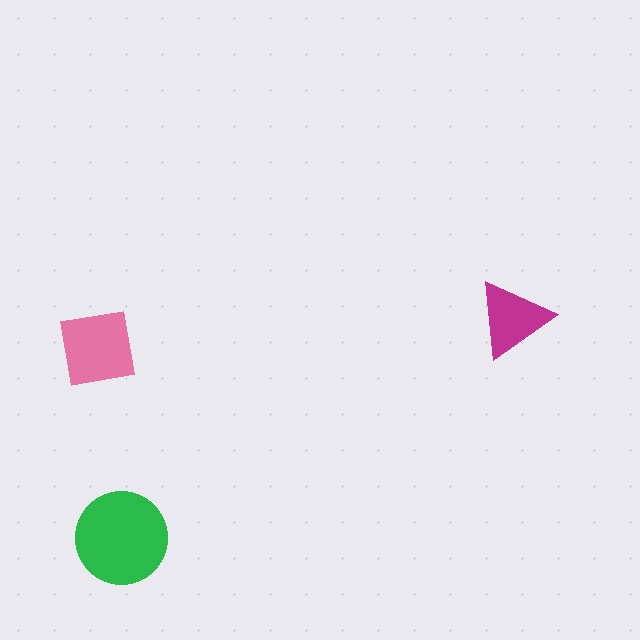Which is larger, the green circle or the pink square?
The green circle.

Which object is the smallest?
The magenta triangle.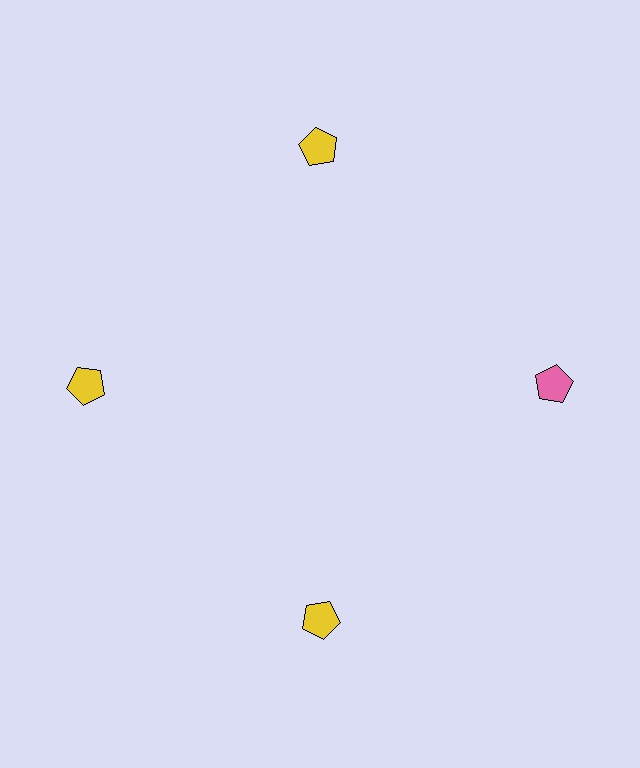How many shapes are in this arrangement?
There are 4 shapes arranged in a ring pattern.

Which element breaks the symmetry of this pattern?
The pink pentagon at roughly the 3 o'clock position breaks the symmetry. All other shapes are yellow pentagons.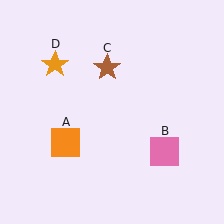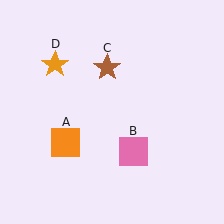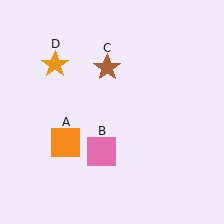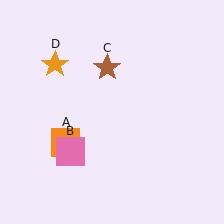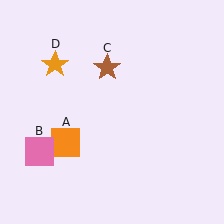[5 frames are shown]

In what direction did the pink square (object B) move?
The pink square (object B) moved left.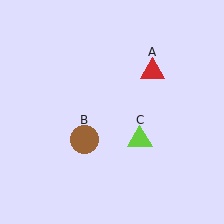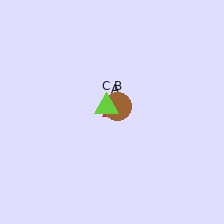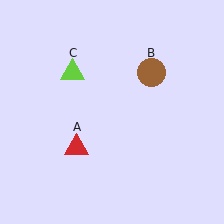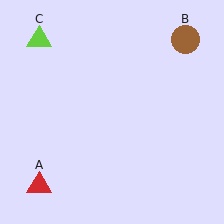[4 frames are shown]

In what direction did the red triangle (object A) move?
The red triangle (object A) moved down and to the left.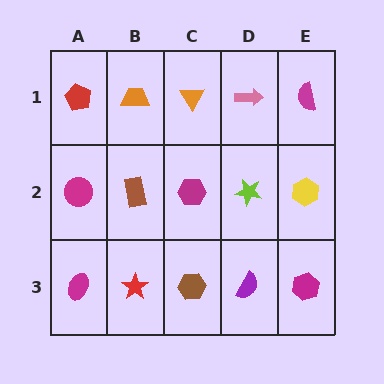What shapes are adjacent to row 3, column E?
A yellow hexagon (row 2, column E), a purple semicircle (row 3, column D).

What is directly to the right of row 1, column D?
A magenta semicircle.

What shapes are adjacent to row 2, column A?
A red pentagon (row 1, column A), a magenta ellipse (row 3, column A), a brown rectangle (row 2, column B).